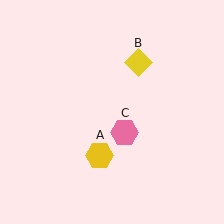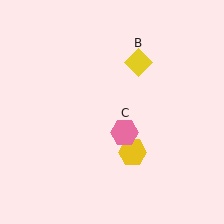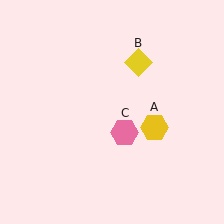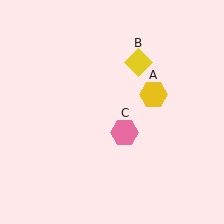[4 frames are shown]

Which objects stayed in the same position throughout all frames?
Yellow diamond (object B) and pink hexagon (object C) remained stationary.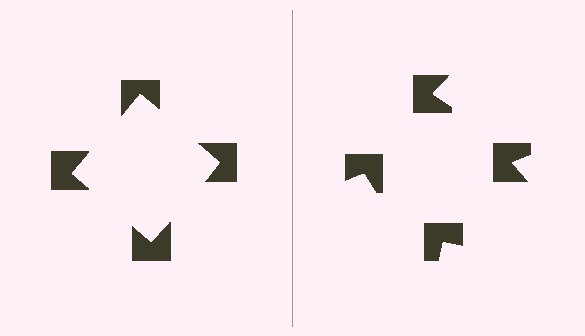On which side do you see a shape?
An illusory square appears on the left side. On the right side the wedge cuts are rotated, so no coherent shape forms.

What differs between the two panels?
The notched squares are positioned identically on both sides; only the wedge orientations differ. On the left they align to a square; on the right they are misaligned.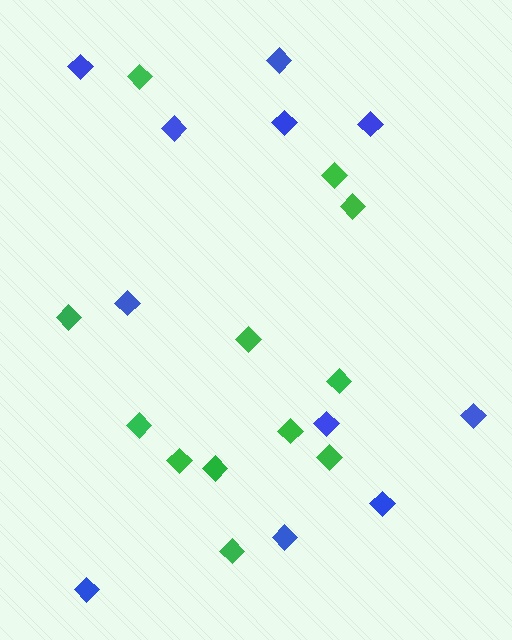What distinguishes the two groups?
There are 2 groups: one group of blue diamonds (11) and one group of green diamonds (12).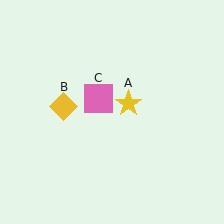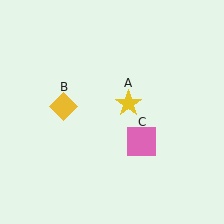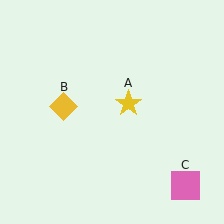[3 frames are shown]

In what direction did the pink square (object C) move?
The pink square (object C) moved down and to the right.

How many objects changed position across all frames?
1 object changed position: pink square (object C).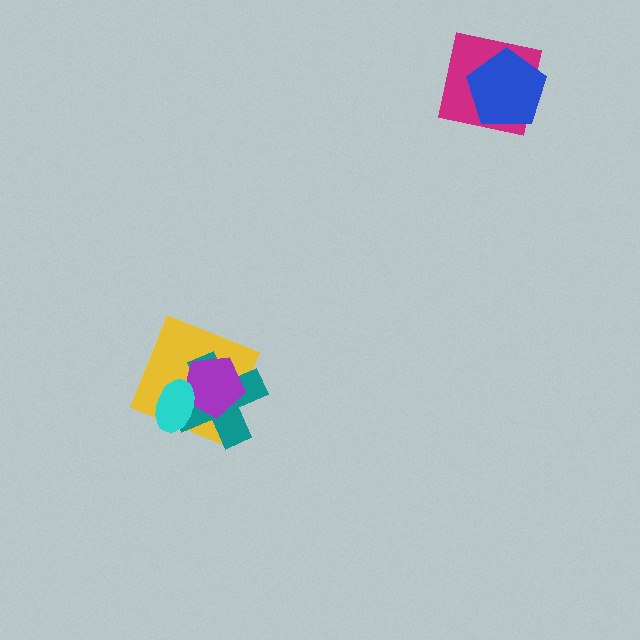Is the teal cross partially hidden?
Yes, it is partially covered by another shape.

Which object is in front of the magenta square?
The blue pentagon is in front of the magenta square.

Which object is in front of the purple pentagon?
The cyan ellipse is in front of the purple pentagon.